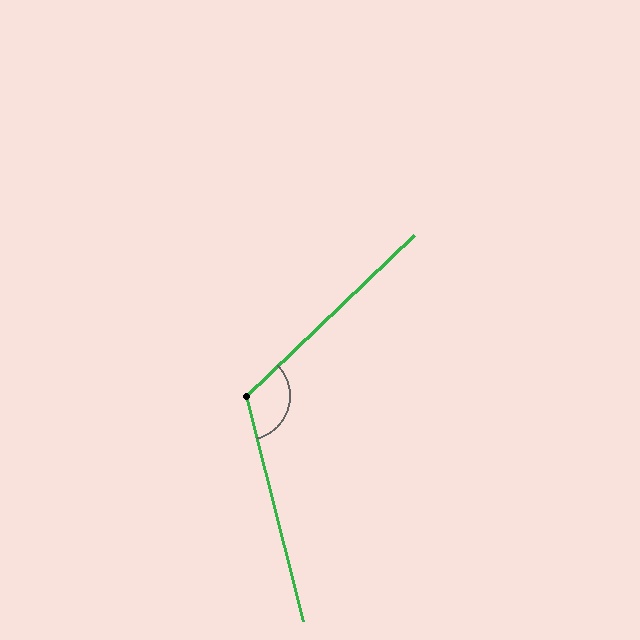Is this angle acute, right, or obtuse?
It is obtuse.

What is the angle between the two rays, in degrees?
Approximately 119 degrees.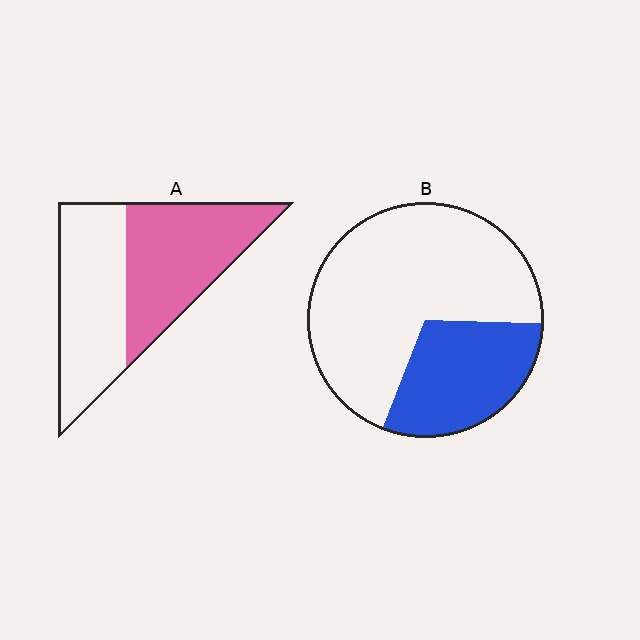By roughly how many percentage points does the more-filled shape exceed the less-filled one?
By roughly 20 percentage points (A over B).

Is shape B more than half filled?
No.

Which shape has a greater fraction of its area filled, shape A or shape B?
Shape A.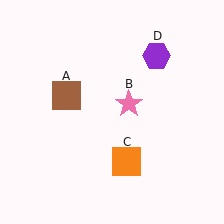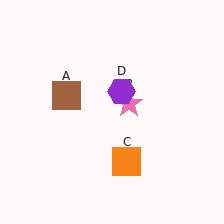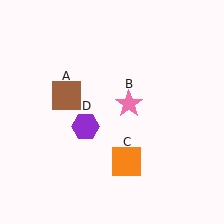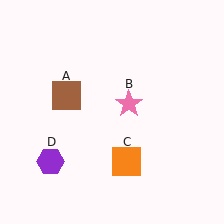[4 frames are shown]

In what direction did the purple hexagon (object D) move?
The purple hexagon (object D) moved down and to the left.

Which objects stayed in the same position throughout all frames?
Brown square (object A) and pink star (object B) and orange square (object C) remained stationary.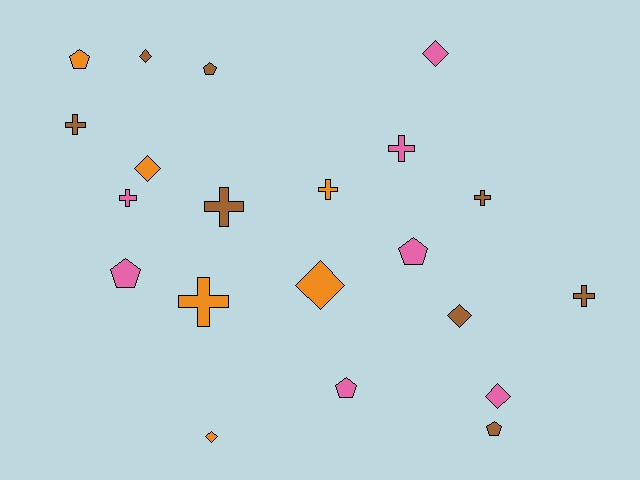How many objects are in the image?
There are 21 objects.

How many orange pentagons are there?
There is 1 orange pentagon.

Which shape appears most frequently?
Cross, with 8 objects.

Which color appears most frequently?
Brown, with 8 objects.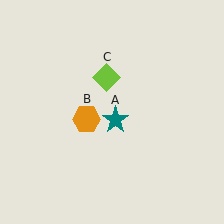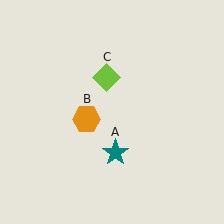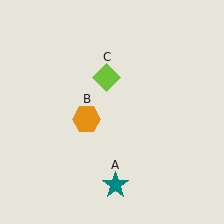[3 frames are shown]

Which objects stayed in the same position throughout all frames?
Orange hexagon (object B) and lime diamond (object C) remained stationary.